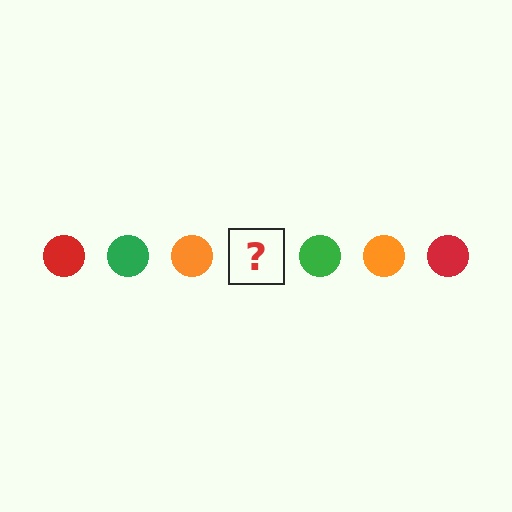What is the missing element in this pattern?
The missing element is a red circle.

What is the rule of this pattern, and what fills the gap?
The rule is that the pattern cycles through red, green, orange circles. The gap should be filled with a red circle.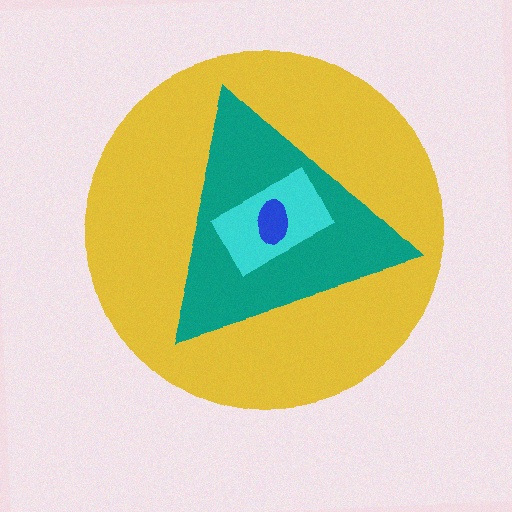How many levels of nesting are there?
4.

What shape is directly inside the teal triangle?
The cyan rectangle.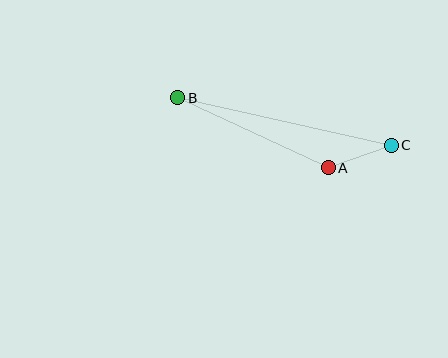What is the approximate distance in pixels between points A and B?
The distance between A and B is approximately 166 pixels.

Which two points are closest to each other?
Points A and C are closest to each other.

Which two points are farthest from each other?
Points B and C are farthest from each other.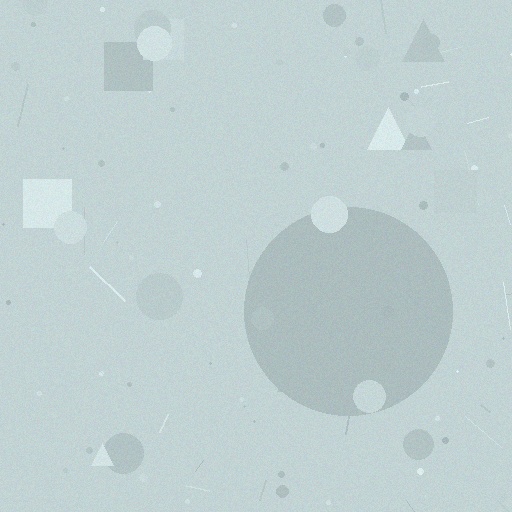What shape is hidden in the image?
A circle is hidden in the image.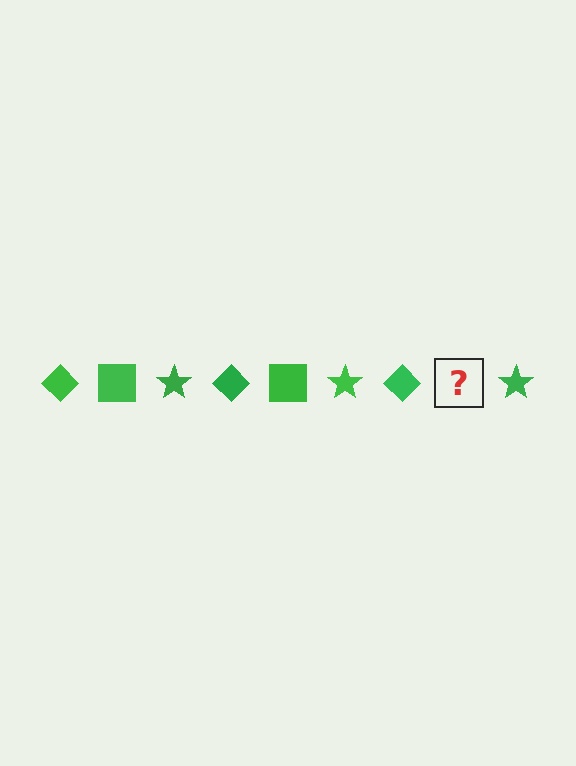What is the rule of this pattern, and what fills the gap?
The rule is that the pattern cycles through diamond, square, star shapes in green. The gap should be filled with a green square.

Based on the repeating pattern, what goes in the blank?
The blank should be a green square.